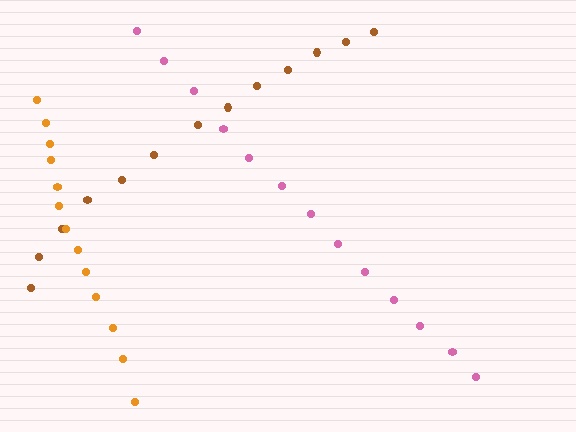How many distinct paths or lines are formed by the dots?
There are 3 distinct paths.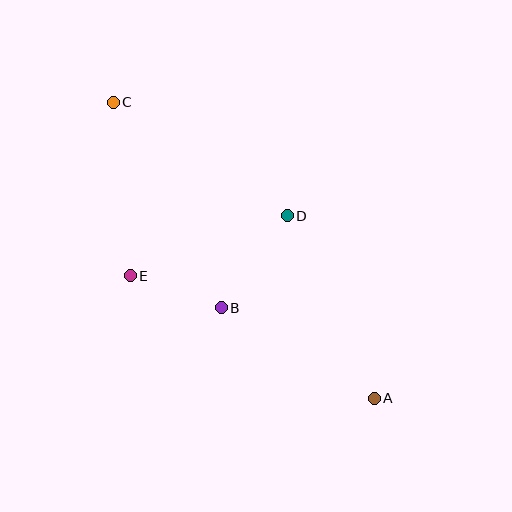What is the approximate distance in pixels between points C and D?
The distance between C and D is approximately 208 pixels.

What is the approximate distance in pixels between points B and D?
The distance between B and D is approximately 114 pixels.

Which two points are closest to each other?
Points B and E are closest to each other.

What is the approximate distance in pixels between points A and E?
The distance between A and E is approximately 273 pixels.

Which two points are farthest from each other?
Points A and C are farthest from each other.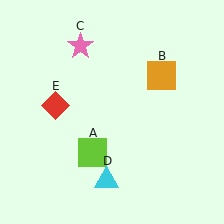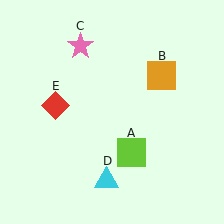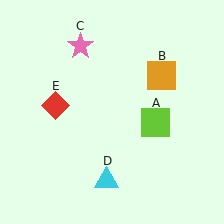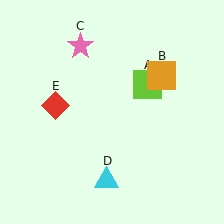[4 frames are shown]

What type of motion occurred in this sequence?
The lime square (object A) rotated counterclockwise around the center of the scene.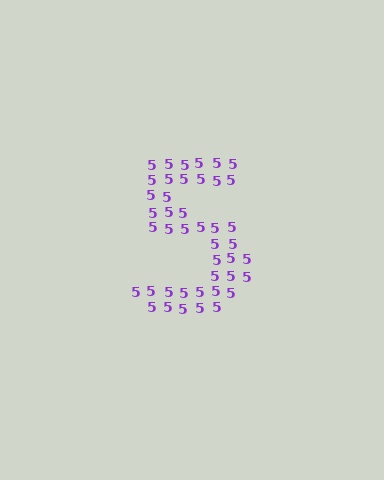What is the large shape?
The large shape is the digit 5.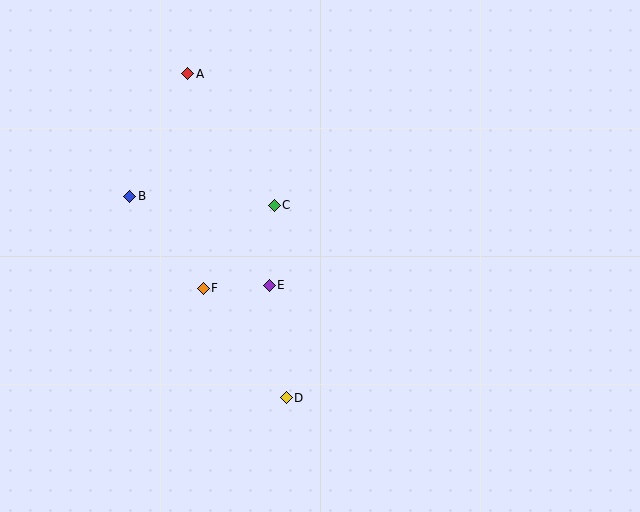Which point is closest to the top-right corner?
Point C is closest to the top-right corner.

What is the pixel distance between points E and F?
The distance between E and F is 66 pixels.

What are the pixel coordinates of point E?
Point E is at (269, 285).